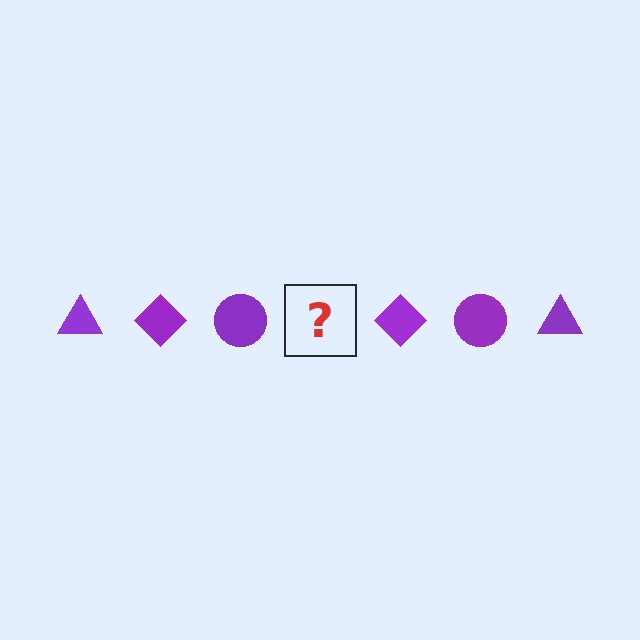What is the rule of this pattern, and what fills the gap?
The rule is that the pattern cycles through triangle, diamond, circle shapes in purple. The gap should be filled with a purple triangle.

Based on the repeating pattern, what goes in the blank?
The blank should be a purple triangle.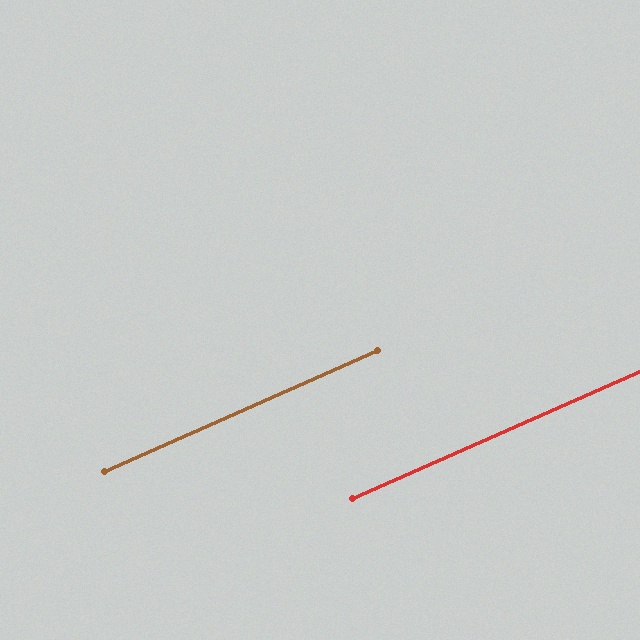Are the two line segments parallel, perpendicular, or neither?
Parallel — their directions differ by only 0.0°.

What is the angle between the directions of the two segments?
Approximately 0 degrees.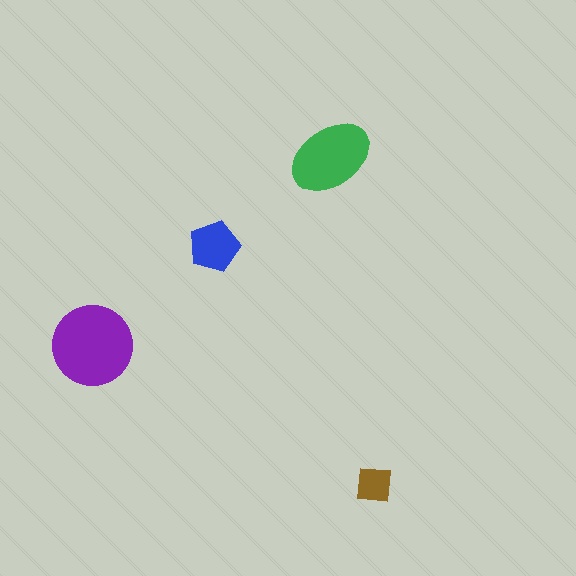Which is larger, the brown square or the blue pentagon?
The blue pentagon.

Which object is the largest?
The purple circle.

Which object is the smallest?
The brown square.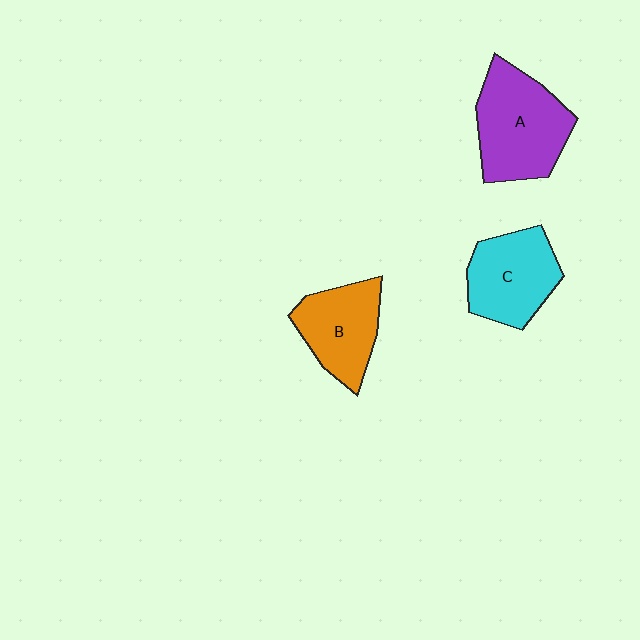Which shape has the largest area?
Shape A (purple).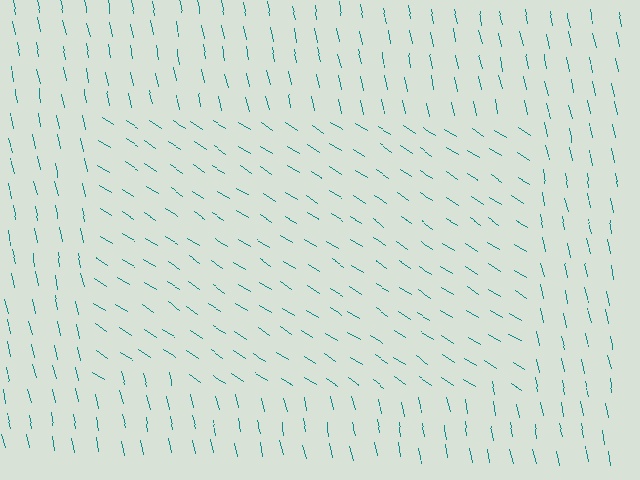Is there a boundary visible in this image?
Yes, there is a texture boundary formed by a change in line orientation.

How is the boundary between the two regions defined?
The boundary is defined purely by a change in line orientation (approximately 45 degrees difference). All lines are the same color and thickness.